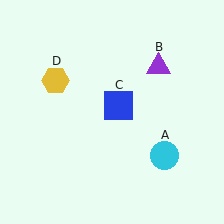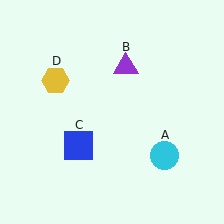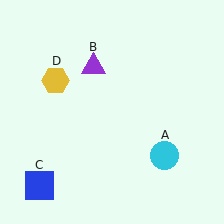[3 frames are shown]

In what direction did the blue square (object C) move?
The blue square (object C) moved down and to the left.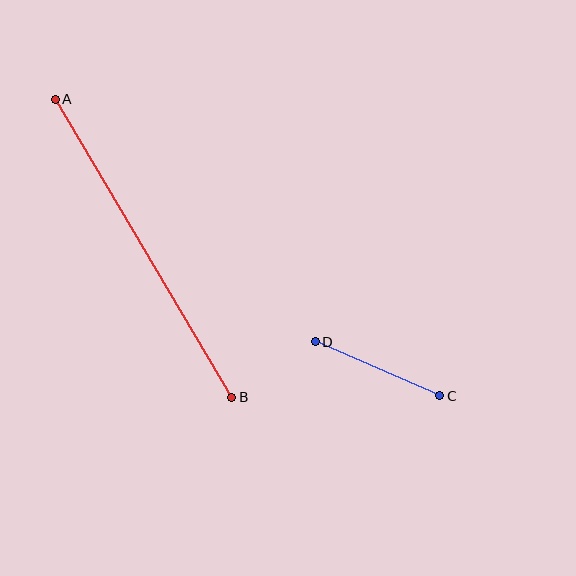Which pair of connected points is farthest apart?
Points A and B are farthest apart.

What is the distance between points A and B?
The distance is approximately 346 pixels.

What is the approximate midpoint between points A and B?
The midpoint is at approximately (143, 248) pixels.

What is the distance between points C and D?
The distance is approximately 135 pixels.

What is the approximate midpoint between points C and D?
The midpoint is at approximately (378, 369) pixels.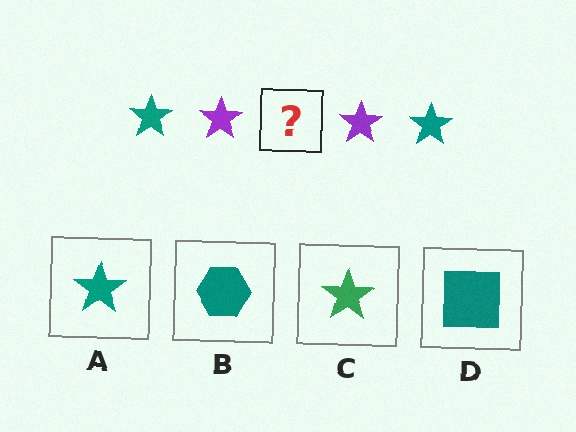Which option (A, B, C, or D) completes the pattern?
A.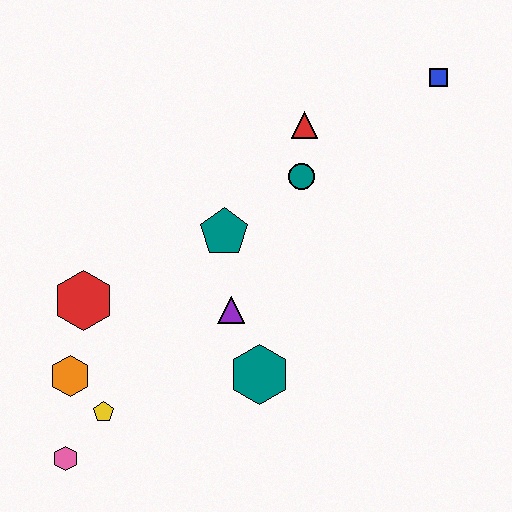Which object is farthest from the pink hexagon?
The blue square is farthest from the pink hexagon.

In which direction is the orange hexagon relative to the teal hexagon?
The orange hexagon is to the left of the teal hexagon.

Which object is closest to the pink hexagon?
The yellow pentagon is closest to the pink hexagon.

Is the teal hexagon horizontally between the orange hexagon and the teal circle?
Yes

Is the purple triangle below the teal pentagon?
Yes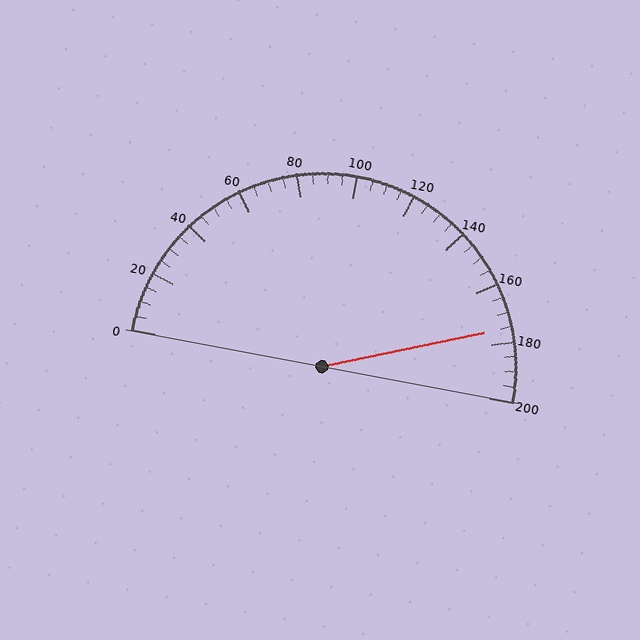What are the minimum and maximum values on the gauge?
The gauge ranges from 0 to 200.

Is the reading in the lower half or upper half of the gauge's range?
The reading is in the upper half of the range (0 to 200).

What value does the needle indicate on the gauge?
The needle indicates approximately 175.